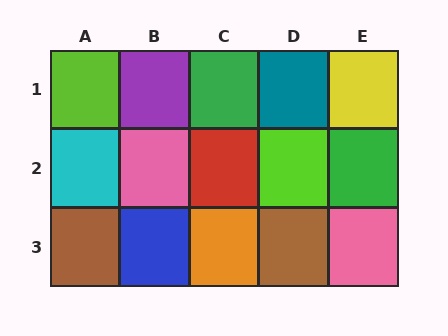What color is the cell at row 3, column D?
Brown.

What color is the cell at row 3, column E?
Pink.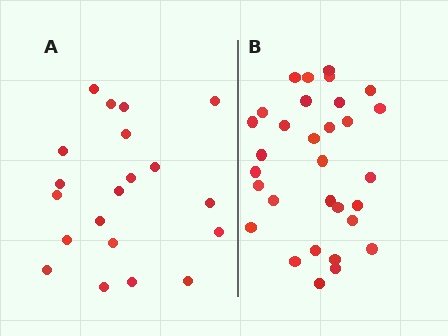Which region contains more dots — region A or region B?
Region B (the right region) has more dots.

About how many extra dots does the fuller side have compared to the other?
Region B has roughly 12 or so more dots than region A.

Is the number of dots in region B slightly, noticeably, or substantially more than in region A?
Region B has substantially more. The ratio is roughly 1.6 to 1.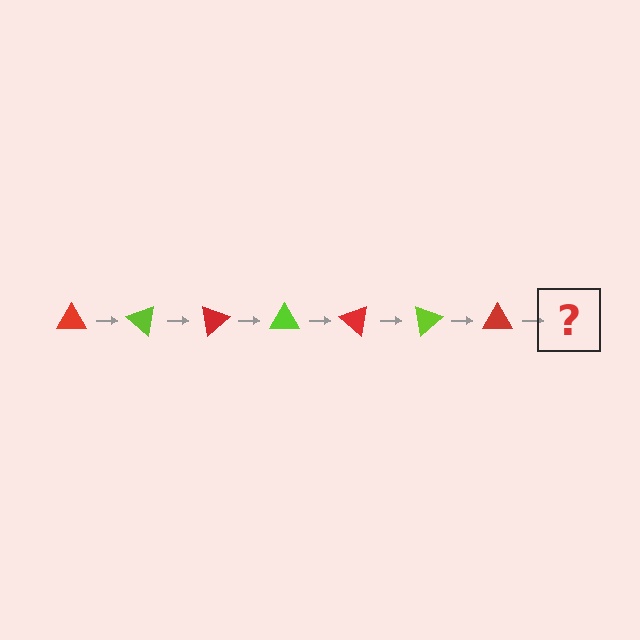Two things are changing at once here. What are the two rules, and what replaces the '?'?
The two rules are that it rotates 40 degrees each step and the color cycles through red and lime. The '?' should be a lime triangle, rotated 280 degrees from the start.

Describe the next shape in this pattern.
It should be a lime triangle, rotated 280 degrees from the start.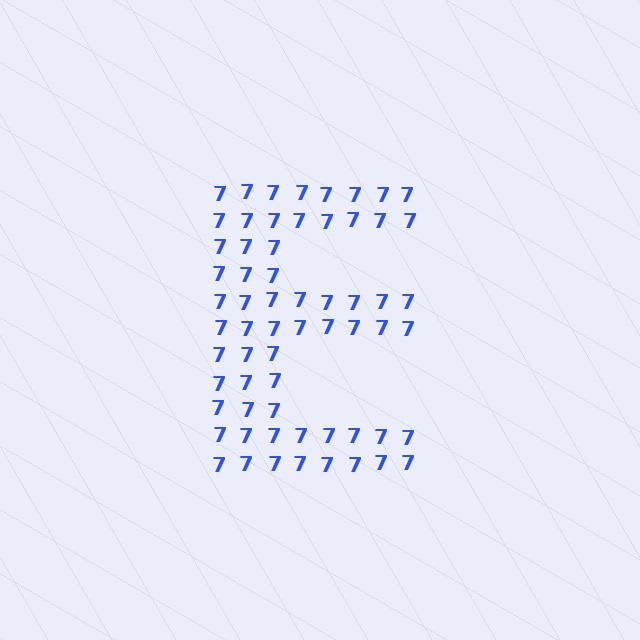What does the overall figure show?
The overall figure shows the letter E.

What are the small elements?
The small elements are digit 7's.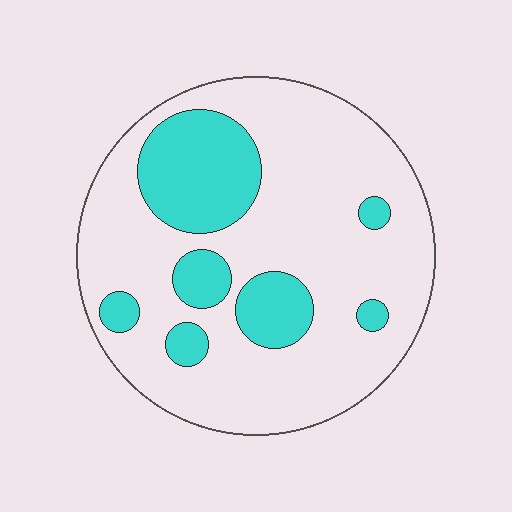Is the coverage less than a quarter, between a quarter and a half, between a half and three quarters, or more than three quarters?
Less than a quarter.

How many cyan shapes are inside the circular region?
7.